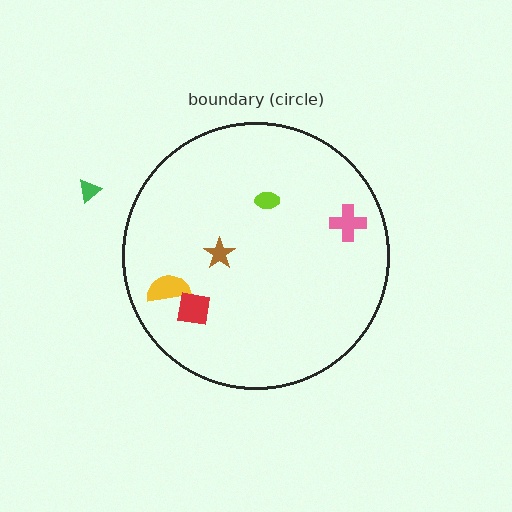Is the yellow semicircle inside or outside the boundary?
Inside.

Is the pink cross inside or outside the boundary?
Inside.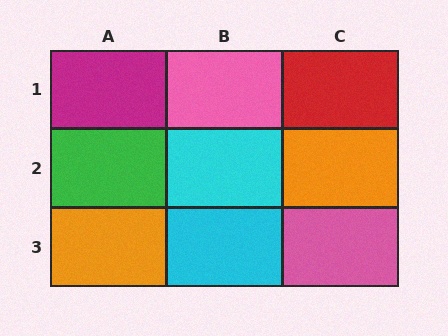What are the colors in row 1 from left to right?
Magenta, pink, red.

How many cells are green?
1 cell is green.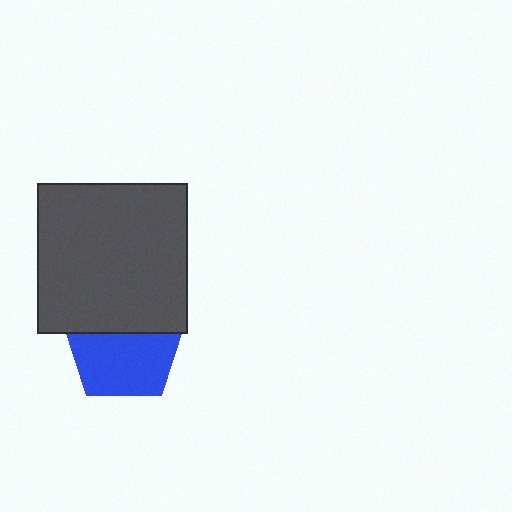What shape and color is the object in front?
The object in front is a dark gray square.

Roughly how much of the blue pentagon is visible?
About half of it is visible (roughly 61%).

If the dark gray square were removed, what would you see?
You would see the complete blue pentagon.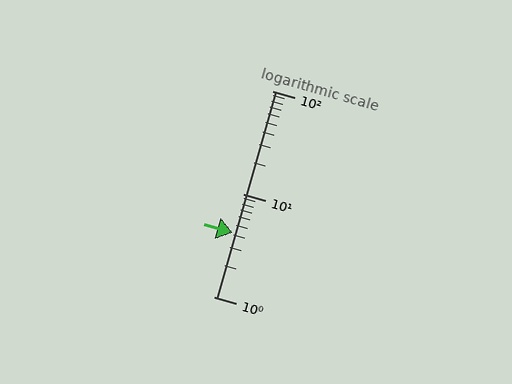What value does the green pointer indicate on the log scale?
The pointer indicates approximately 4.2.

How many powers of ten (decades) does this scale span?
The scale spans 2 decades, from 1 to 100.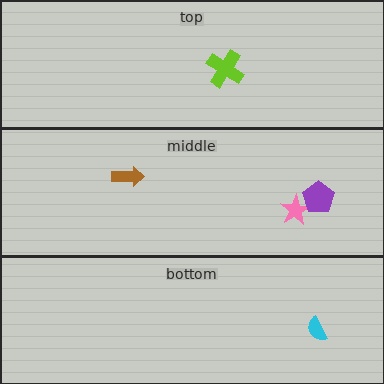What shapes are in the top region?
The lime cross.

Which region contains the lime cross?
The top region.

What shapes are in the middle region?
The brown arrow, the pink star, the purple pentagon.